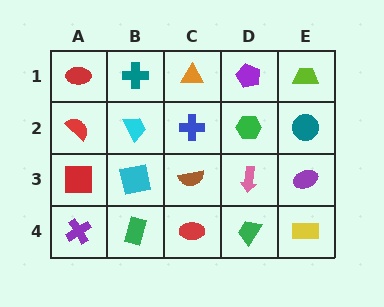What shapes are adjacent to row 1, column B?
A cyan trapezoid (row 2, column B), a red ellipse (row 1, column A), an orange triangle (row 1, column C).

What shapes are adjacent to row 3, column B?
A cyan trapezoid (row 2, column B), a green rectangle (row 4, column B), a red square (row 3, column A), a brown semicircle (row 3, column C).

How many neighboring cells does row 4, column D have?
3.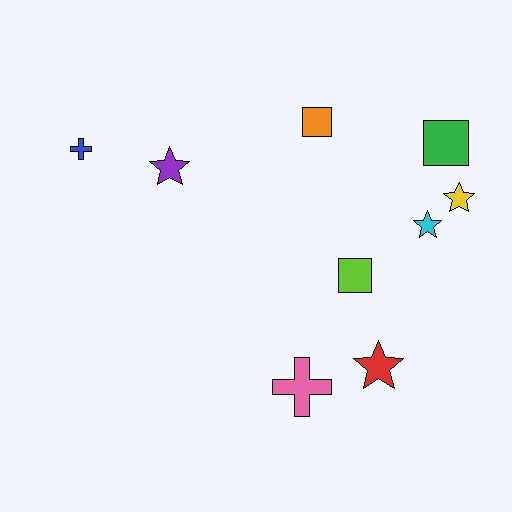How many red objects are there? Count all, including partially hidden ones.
There is 1 red object.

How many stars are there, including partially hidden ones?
There are 4 stars.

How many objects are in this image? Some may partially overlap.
There are 9 objects.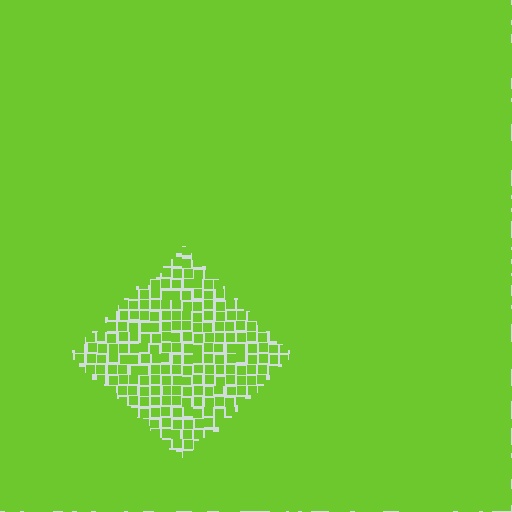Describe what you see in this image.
The image contains small lime elements arranged at two different densities. A diamond-shaped region is visible where the elements are less densely packed than the surrounding area.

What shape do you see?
I see a diamond.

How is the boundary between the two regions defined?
The boundary is defined by a change in element density (approximately 2.7x ratio). All elements are the same color, size, and shape.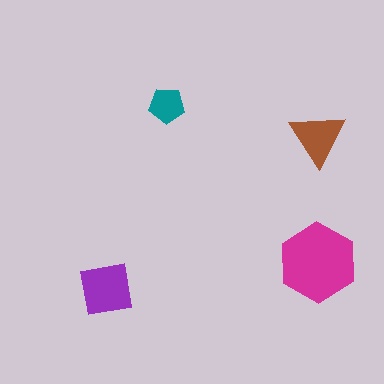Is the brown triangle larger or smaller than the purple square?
Smaller.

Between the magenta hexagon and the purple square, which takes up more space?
The magenta hexagon.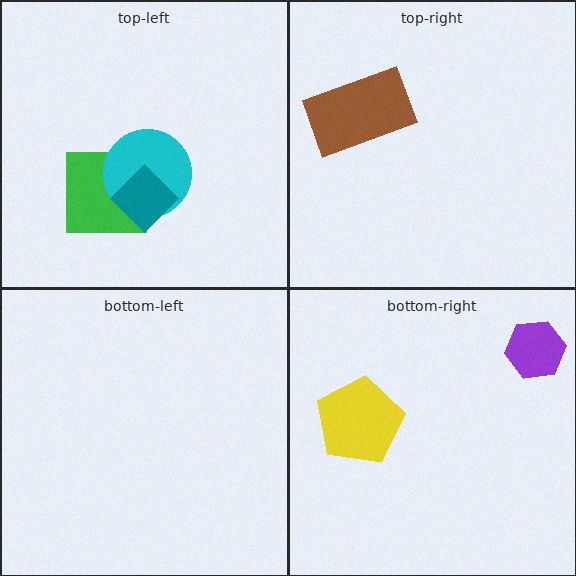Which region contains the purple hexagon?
The bottom-right region.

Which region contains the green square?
The top-left region.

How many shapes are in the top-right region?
1.